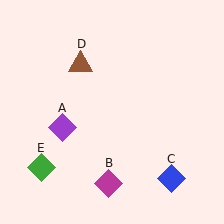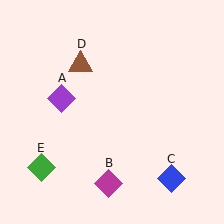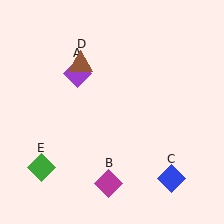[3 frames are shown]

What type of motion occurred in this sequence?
The purple diamond (object A) rotated clockwise around the center of the scene.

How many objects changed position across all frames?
1 object changed position: purple diamond (object A).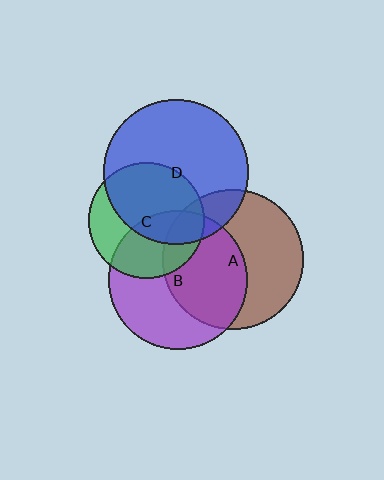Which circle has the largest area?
Circle D (blue).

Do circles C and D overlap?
Yes.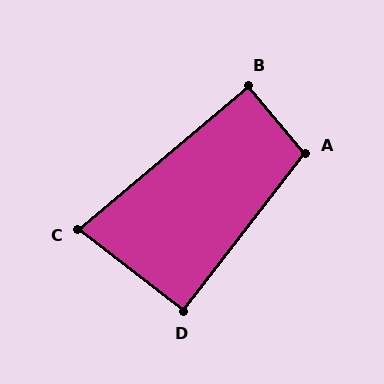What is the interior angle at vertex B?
Approximately 90 degrees (approximately right).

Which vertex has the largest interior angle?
A, at approximately 102 degrees.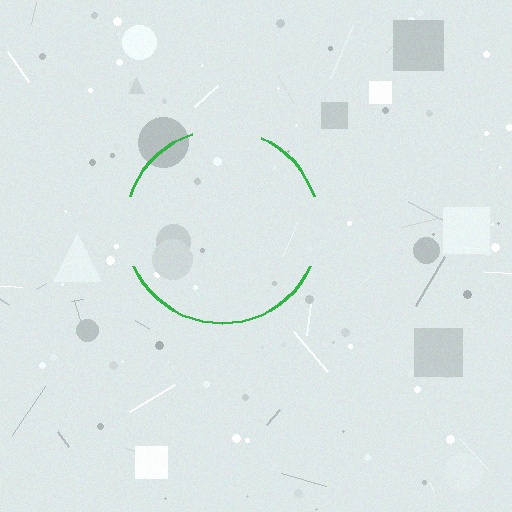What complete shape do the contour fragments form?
The contour fragments form a circle.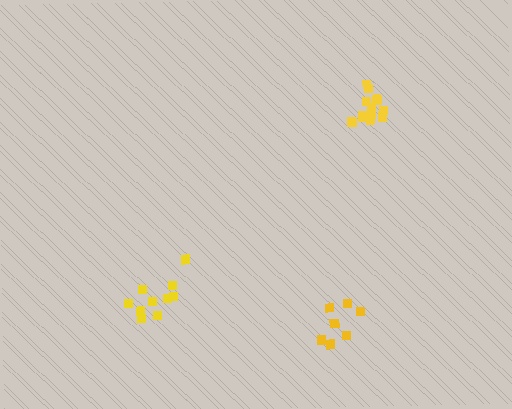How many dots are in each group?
Group 1: 13 dots, Group 2: 10 dots, Group 3: 8 dots (31 total).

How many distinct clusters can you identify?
There are 3 distinct clusters.